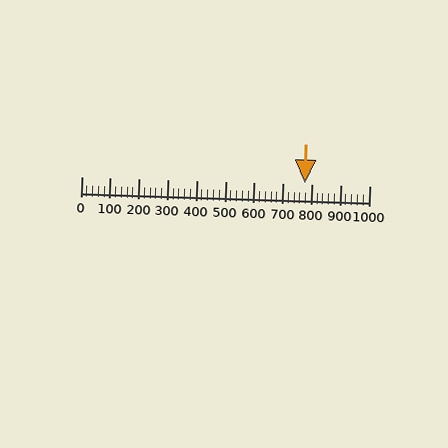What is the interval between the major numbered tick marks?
The major tick marks are spaced 100 units apart.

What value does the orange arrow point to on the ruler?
The orange arrow points to approximately 776.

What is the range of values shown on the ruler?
The ruler shows values from 0 to 1000.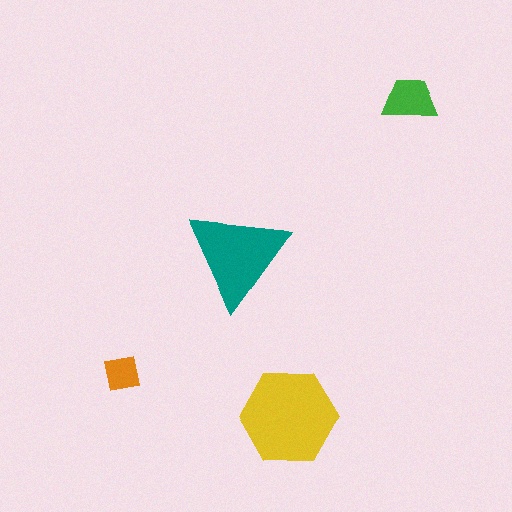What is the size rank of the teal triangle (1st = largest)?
2nd.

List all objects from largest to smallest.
The yellow hexagon, the teal triangle, the green trapezoid, the orange square.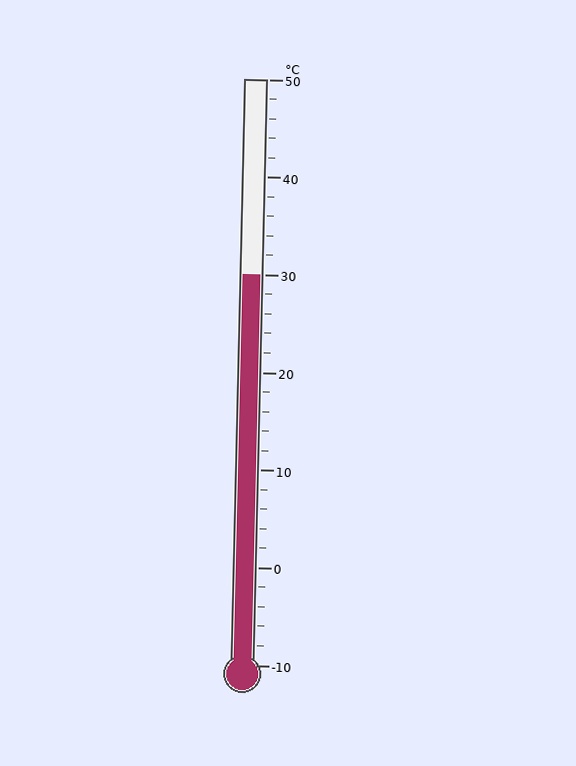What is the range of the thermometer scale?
The thermometer scale ranges from -10°C to 50°C.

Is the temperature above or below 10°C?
The temperature is above 10°C.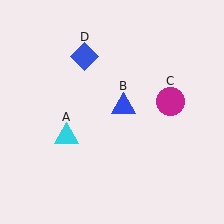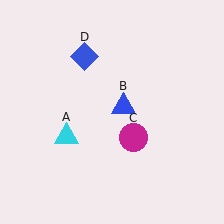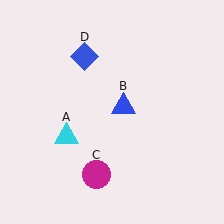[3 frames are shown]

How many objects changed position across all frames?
1 object changed position: magenta circle (object C).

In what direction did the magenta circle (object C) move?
The magenta circle (object C) moved down and to the left.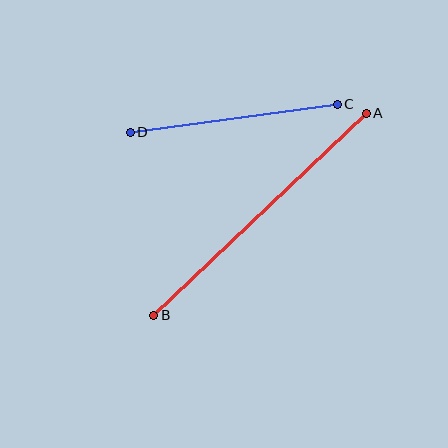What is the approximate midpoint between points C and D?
The midpoint is at approximately (234, 118) pixels.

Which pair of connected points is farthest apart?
Points A and B are farthest apart.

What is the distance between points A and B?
The distance is approximately 293 pixels.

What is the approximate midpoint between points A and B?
The midpoint is at approximately (260, 214) pixels.